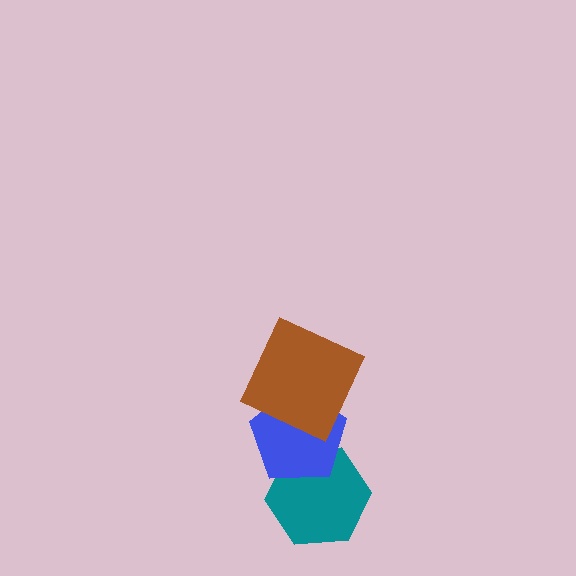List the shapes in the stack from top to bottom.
From top to bottom: the brown square, the blue pentagon, the teal hexagon.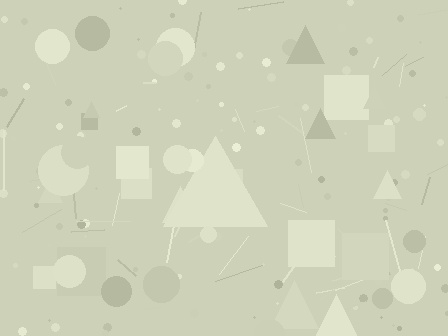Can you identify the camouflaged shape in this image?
The camouflaged shape is a triangle.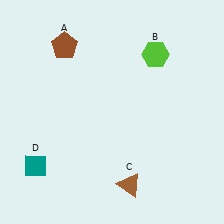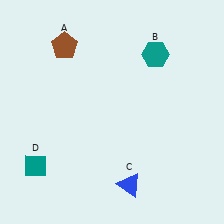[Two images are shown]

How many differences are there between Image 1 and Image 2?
There are 2 differences between the two images.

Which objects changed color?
B changed from lime to teal. C changed from brown to blue.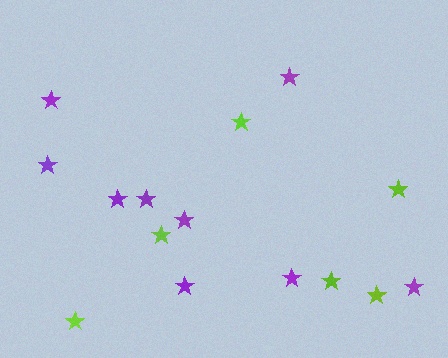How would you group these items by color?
There are 2 groups: one group of purple stars (9) and one group of lime stars (6).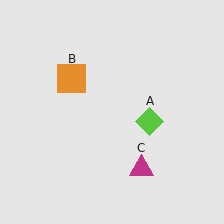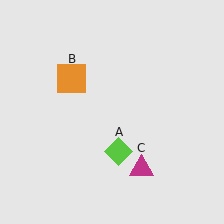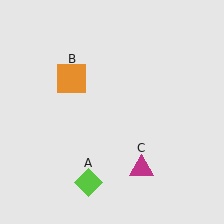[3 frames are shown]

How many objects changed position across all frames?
1 object changed position: lime diamond (object A).